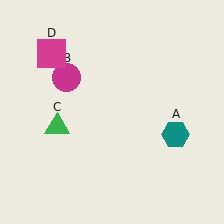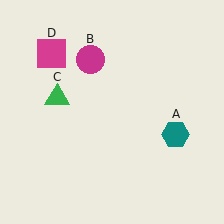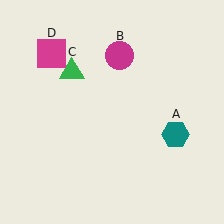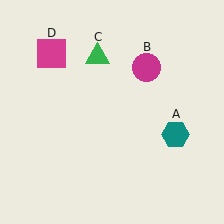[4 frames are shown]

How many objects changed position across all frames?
2 objects changed position: magenta circle (object B), green triangle (object C).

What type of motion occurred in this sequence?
The magenta circle (object B), green triangle (object C) rotated clockwise around the center of the scene.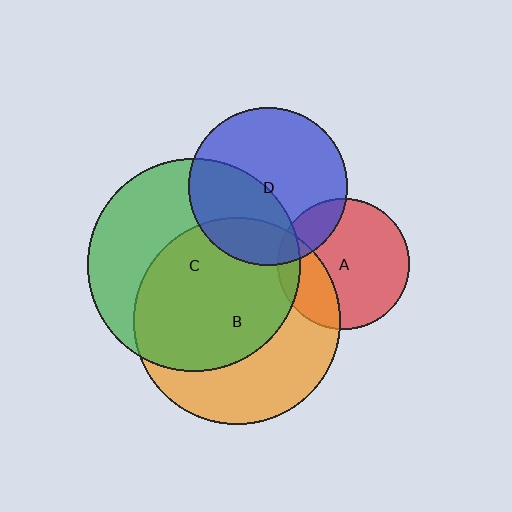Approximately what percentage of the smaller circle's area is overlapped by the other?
Approximately 20%.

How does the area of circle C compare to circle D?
Approximately 1.8 times.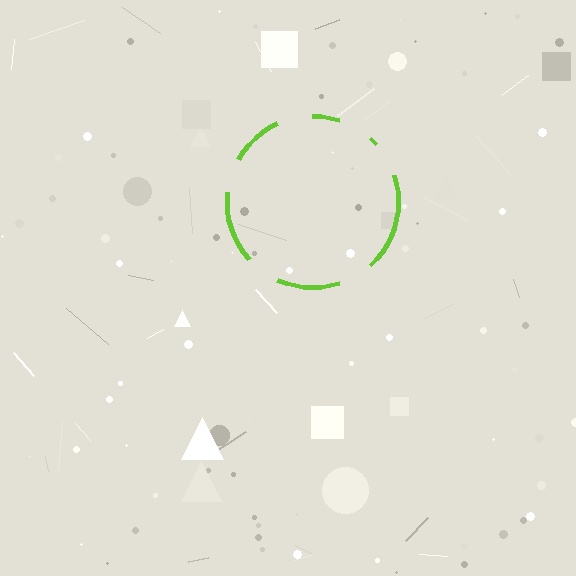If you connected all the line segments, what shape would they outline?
They would outline a circle.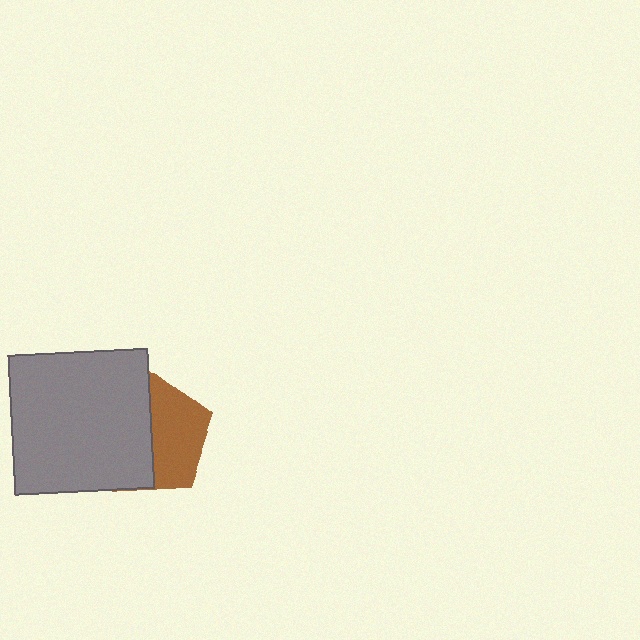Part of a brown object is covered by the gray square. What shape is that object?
It is a pentagon.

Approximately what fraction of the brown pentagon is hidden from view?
Roughly 53% of the brown pentagon is hidden behind the gray square.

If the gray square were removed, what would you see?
You would see the complete brown pentagon.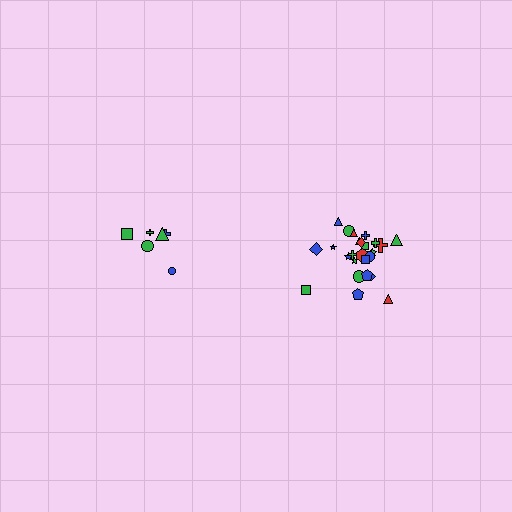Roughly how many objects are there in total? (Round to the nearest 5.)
Roughly 30 objects in total.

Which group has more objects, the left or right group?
The right group.